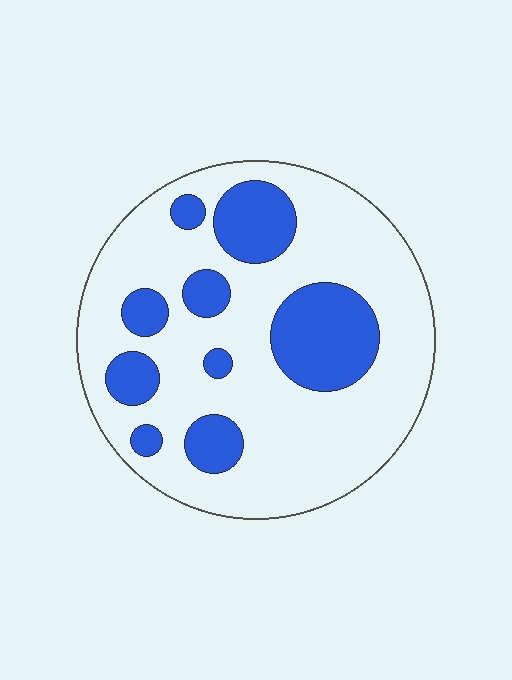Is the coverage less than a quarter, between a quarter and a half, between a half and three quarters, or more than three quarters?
Between a quarter and a half.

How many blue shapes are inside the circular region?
9.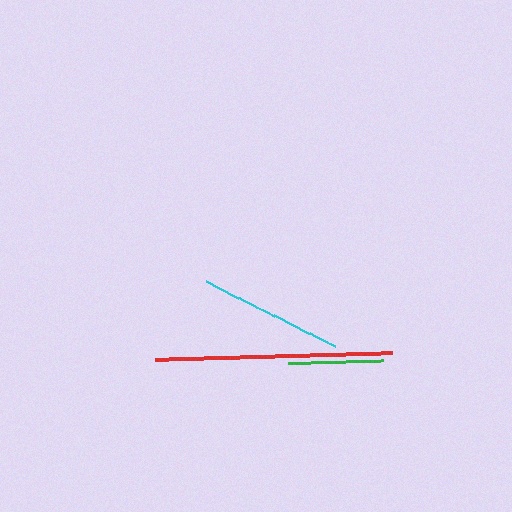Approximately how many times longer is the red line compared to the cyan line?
The red line is approximately 1.6 times the length of the cyan line.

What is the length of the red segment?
The red segment is approximately 236 pixels long.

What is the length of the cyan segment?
The cyan segment is approximately 143 pixels long.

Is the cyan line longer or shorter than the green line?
The cyan line is longer than the green line.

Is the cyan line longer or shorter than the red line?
The red line is longer than the cyan line.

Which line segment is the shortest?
The green line is the shortest at approximately 96 pixels.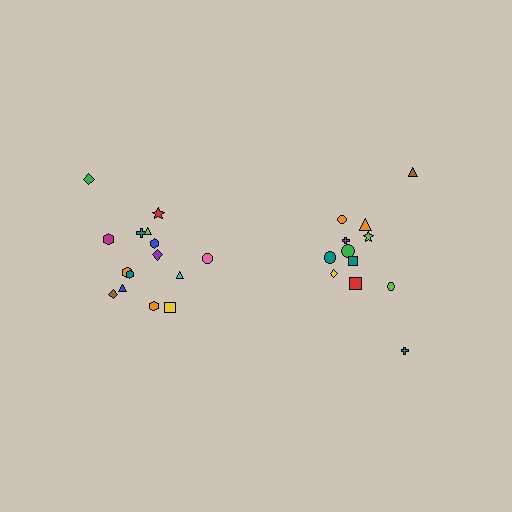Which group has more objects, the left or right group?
The left group.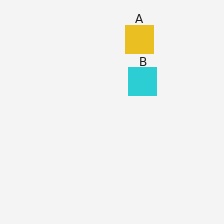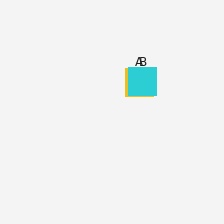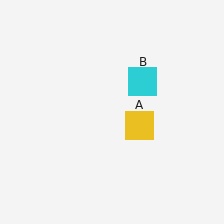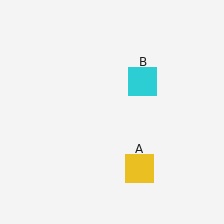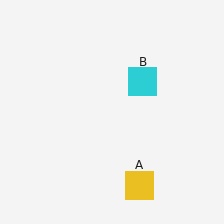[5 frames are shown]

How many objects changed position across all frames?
1 object changed position: yellow square (object A).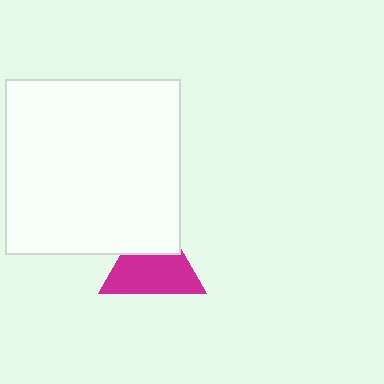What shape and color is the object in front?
The object in front is a white square.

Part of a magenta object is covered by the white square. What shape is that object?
It is a triangle.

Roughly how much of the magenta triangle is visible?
About half of it is visible (roughly 64%).